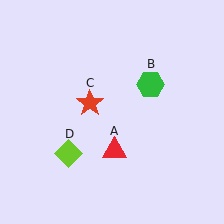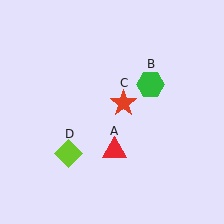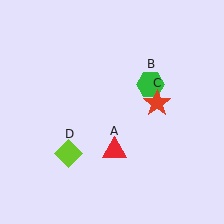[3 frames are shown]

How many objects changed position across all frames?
1 object changed position: red star (object C).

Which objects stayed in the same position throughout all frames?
Red triangle (object A) and green hexagon (object B) and lime diamond (object D) remained stationary.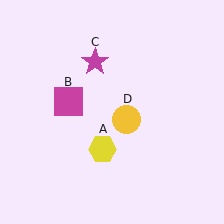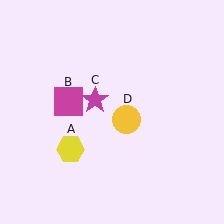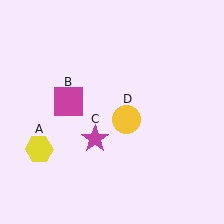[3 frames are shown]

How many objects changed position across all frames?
2 objects changed position: yellow hexagon (object A), magenta star (object C).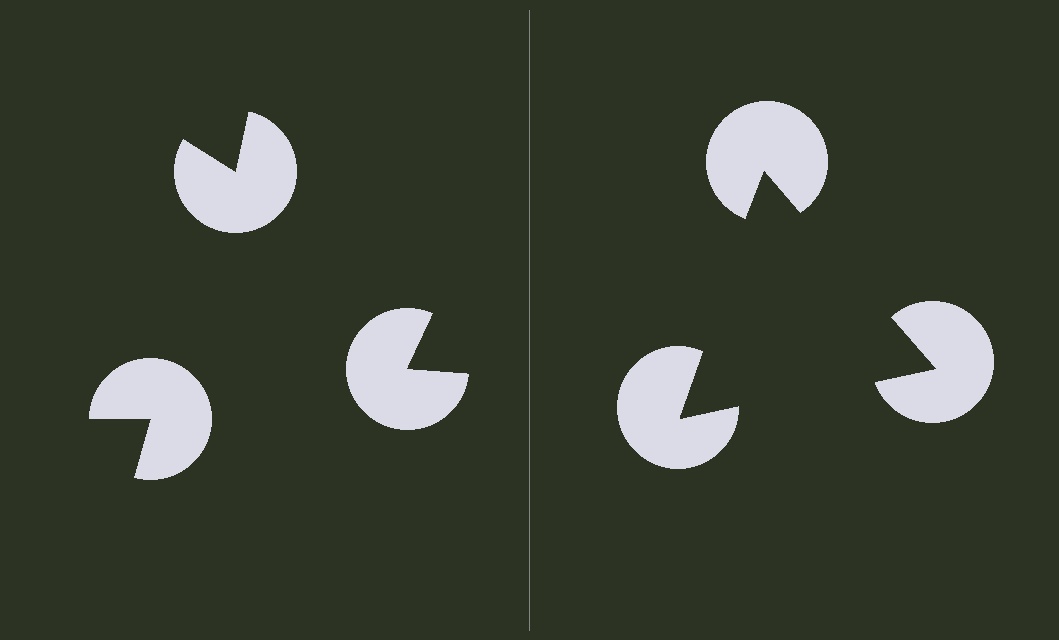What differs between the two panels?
The pac-man discs are positioned identically on both sides; only the wedge orientations differ. On the right they align to a triangle; on the left they are misaligned.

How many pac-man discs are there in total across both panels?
6 — 3 on each side.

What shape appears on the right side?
An illusory triangle.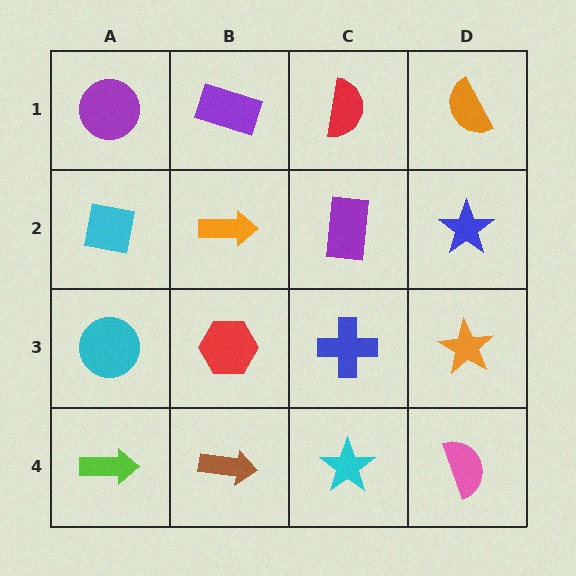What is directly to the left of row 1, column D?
A red semicircle.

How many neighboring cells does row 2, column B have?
4.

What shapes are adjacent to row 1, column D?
A blue star (row 2, column D), a red semicircle (row 1, column C).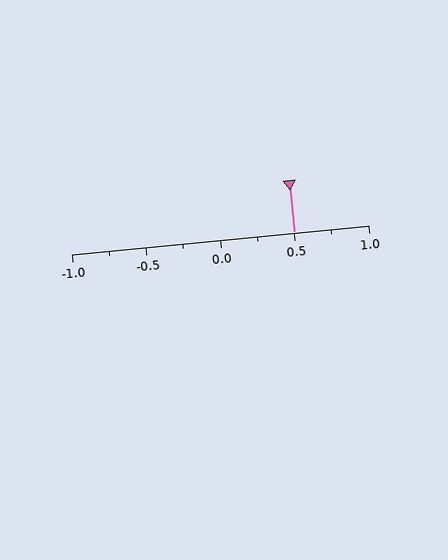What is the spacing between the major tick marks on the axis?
The major ticks are spaced 0.5 apart.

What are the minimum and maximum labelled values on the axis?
The axis runs from -1.0 to 1.0.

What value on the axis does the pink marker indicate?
The marker indicates approximately 0.5.